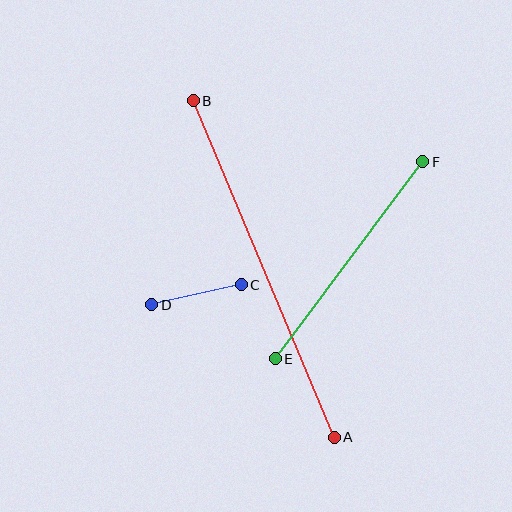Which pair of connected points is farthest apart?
Points A and B are farthest apart.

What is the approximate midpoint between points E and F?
The midpoint is at approximately (349, 260) pixels.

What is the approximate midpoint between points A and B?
The midpoint is at approximately (264, 269) pixels.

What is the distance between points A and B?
The distance is approximately 365 pixels.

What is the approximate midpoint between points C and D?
The midpoint is at approximately (197, 295) pixels.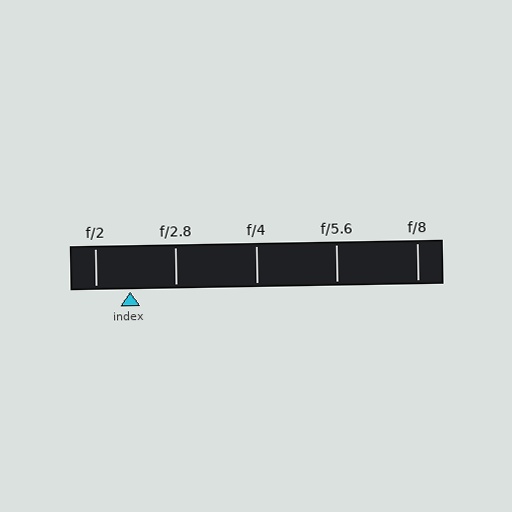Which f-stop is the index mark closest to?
The index mark is closest to f/2.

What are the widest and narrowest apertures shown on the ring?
The widest aperture shown is f/2 and the narrowest is f/8.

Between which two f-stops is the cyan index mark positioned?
The index mark is between f/2 and f/2.8.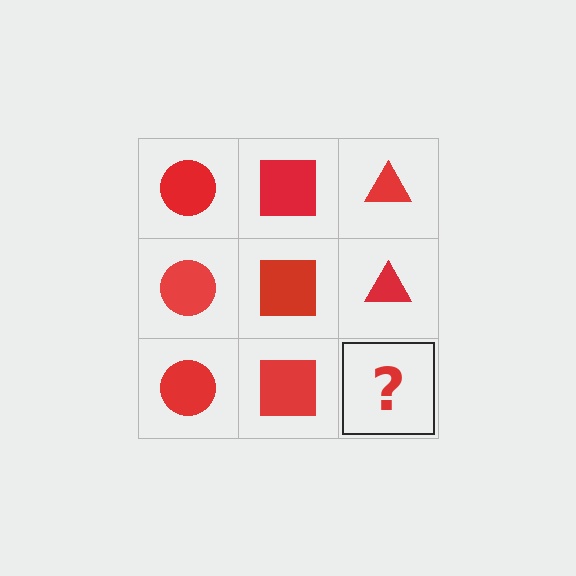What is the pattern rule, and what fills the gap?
The rule is that each column has a consistent shape. The gap should be filled with a red triangle.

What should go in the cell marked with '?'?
The missing cell should contain a red triangle.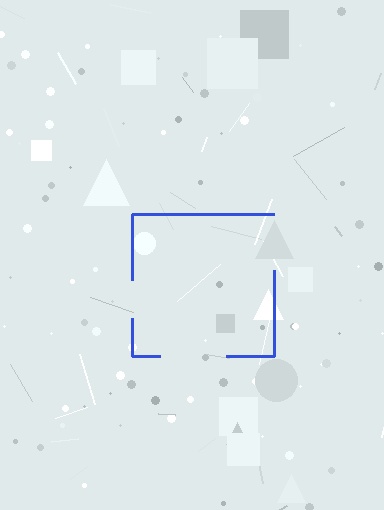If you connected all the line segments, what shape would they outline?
They would outline a square.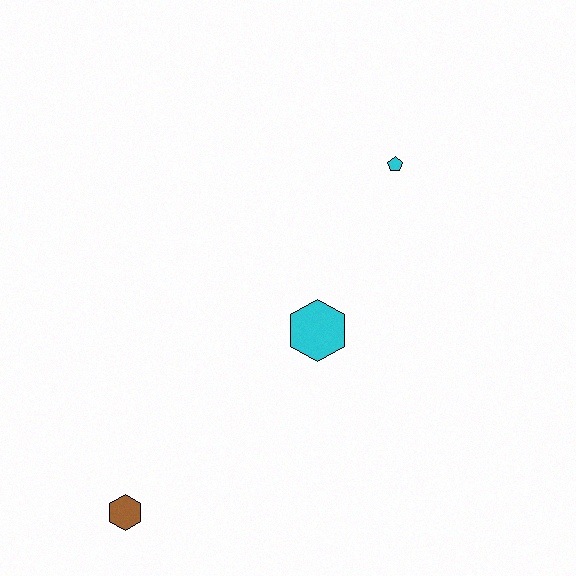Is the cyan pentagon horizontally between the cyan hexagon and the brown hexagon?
No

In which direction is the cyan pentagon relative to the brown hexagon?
The cyan pentagon is above the brown hexagon.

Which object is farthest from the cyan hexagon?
The brown hexagon is farthest from the cyan hexagon.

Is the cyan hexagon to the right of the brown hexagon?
Yes